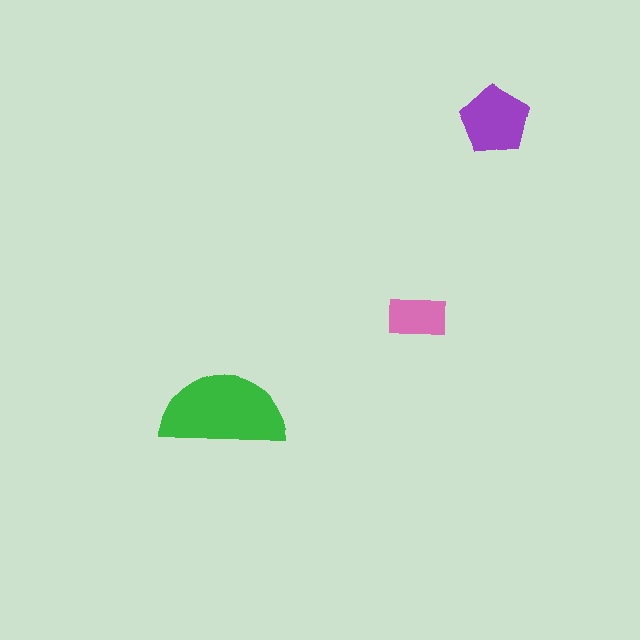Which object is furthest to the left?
The green semicircle is leftmost.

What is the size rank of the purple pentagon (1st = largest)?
2nd.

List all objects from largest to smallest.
The green semicircle, the purple pentagon, the pink rectangle.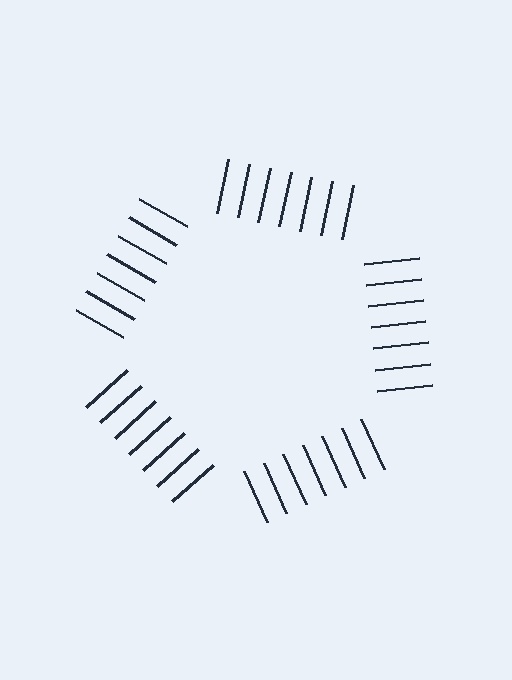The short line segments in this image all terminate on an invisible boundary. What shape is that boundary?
An illusory pentagon — the line segments terminate on its edges but no continuous stroke is drawn.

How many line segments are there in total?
35 — 7 along each of the 5 edges.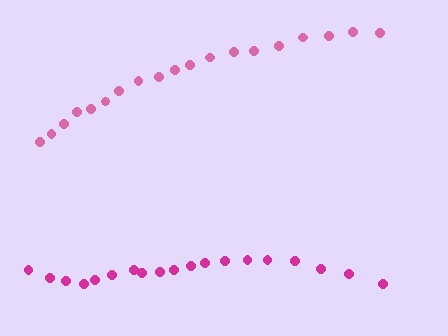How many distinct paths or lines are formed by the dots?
There are 2 distinct paths.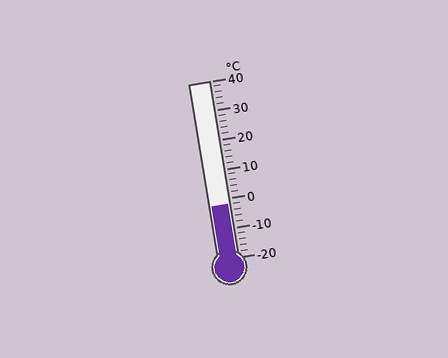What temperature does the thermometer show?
The thermometer shows approximately -2°C.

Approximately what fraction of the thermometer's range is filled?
The thermometer is filled to approximately 30% of its range.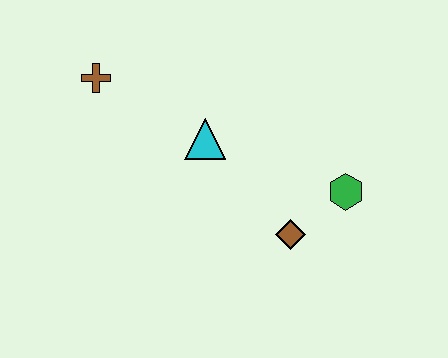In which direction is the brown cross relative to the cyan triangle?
The brown cross is to the left of the cyan triangle.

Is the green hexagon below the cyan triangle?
Yes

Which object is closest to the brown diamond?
The green hexagon is closest to the brown diamond.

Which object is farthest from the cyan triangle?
The green hexagon is farthest from the cyan triangle.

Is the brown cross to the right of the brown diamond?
No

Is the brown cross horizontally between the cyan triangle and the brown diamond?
No